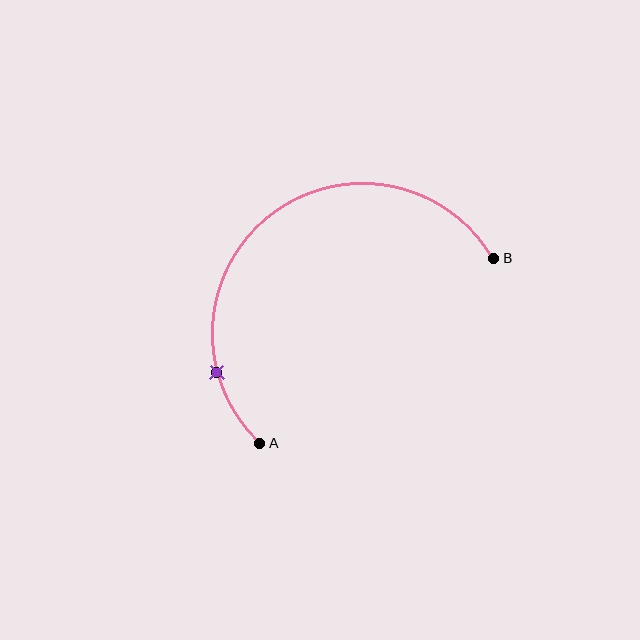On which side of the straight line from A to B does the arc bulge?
The arc bulges above and to the left of the straight line connecting A and B.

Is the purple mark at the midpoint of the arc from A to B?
No. The purple mark lies on the arc but is closer to endpoint A. The arc midpoint would be at the point on the curve equidistant along the arc from both A and B.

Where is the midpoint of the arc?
The arc midpoint is the point on the curve farthest from the straight line joining A and B. It sits above and to the left of that line.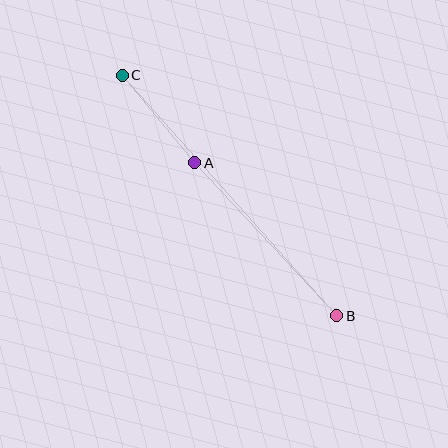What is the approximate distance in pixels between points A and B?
The distance between A and B is approximately 209 pixels.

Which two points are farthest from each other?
Points B and C are farthest from each other.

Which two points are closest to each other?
Points A and C are closest to each other.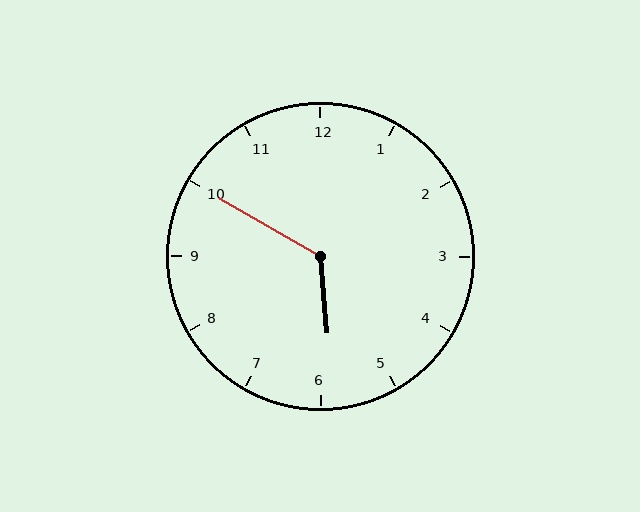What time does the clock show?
5:50.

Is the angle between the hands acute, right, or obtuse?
It is obtuse.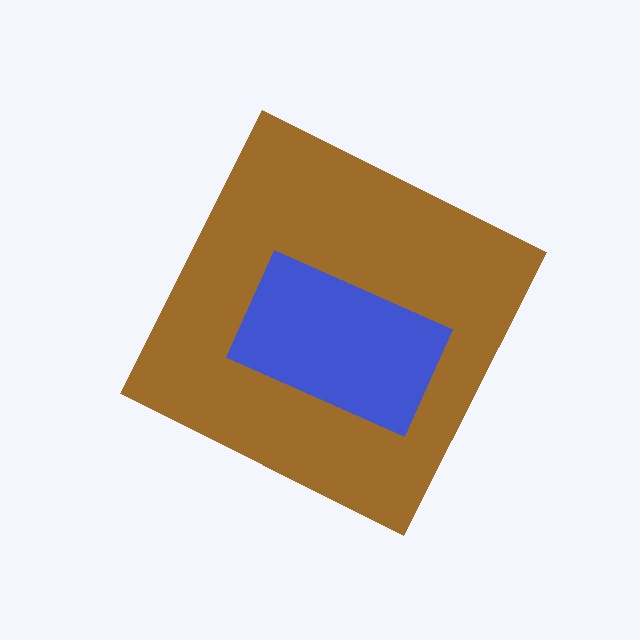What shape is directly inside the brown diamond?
The blue rectangle.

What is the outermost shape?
The brown diamond.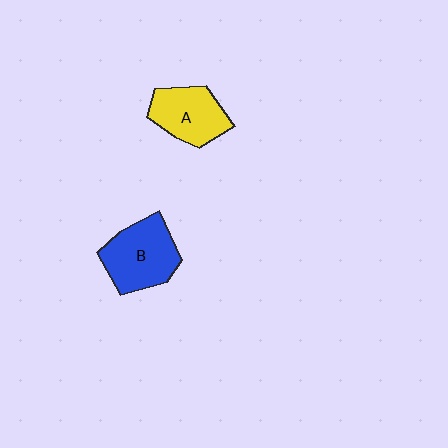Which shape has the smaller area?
Shape A (yellow).